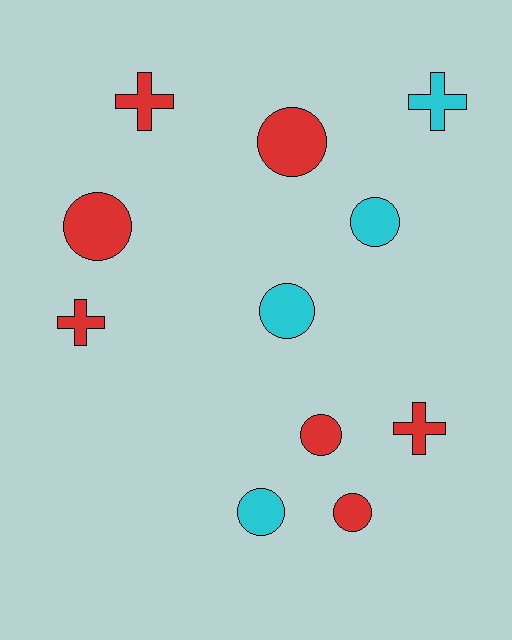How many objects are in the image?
There are 11 objects.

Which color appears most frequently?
Red, with 7 objects.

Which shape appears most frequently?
Circle, with 7 objects.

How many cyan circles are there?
There are 3 cyan circles.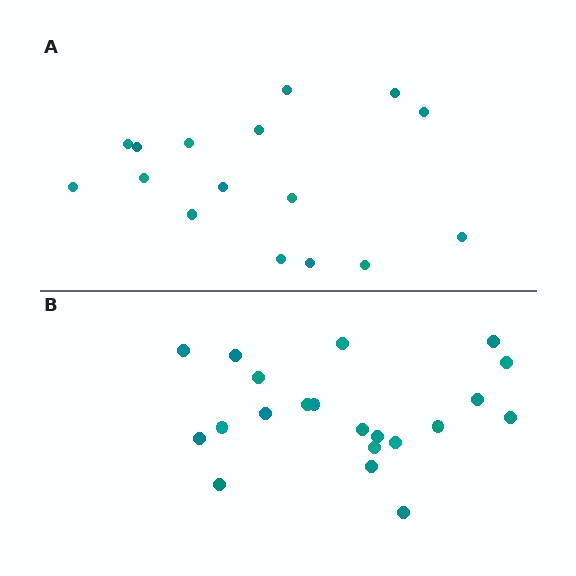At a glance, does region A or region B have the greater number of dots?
Region B (the bottom region) has more dots.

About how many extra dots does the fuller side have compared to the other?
Region B has about 5 more dots than region A.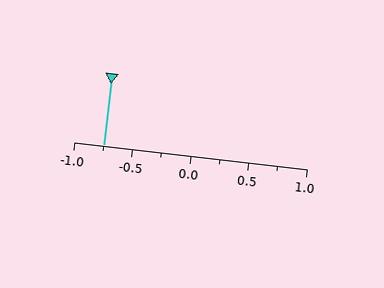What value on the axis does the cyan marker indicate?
The marker indicates approximately -0.75.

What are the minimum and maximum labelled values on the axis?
The axis runs from -1.0 to 1.0.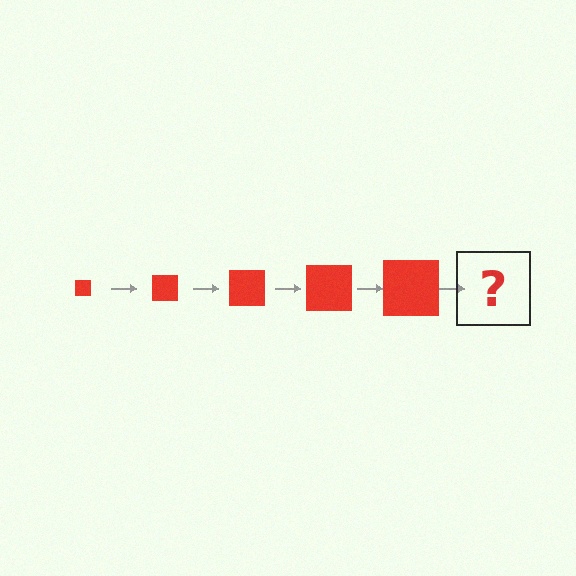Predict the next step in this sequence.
The next step is a red square, larger than the previous one.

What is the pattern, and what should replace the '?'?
The pattern is that the square gets progressively larger each step. The '?' should be a red square, larger than the previous one.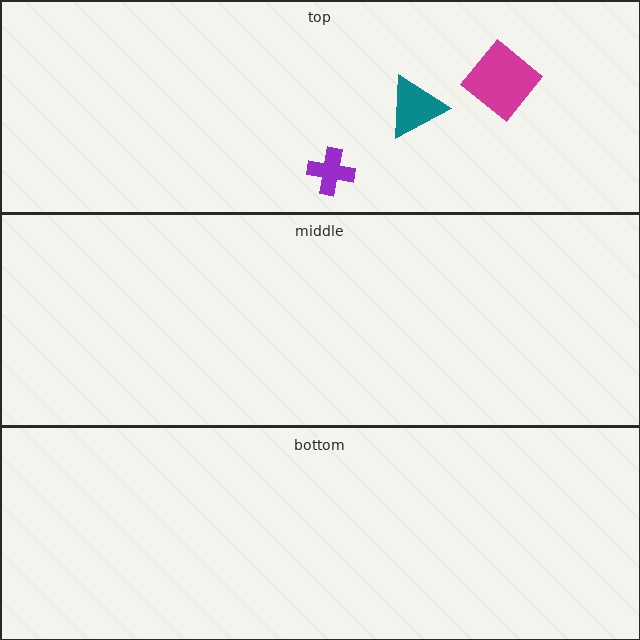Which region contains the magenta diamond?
The top region.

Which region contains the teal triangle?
The top region.